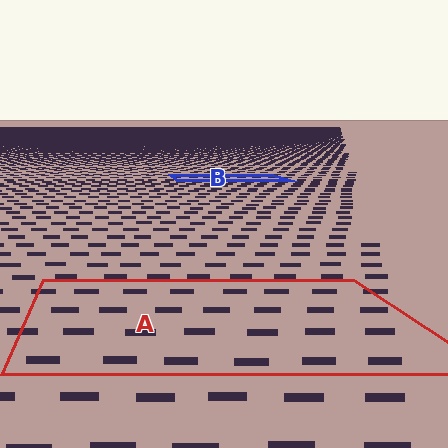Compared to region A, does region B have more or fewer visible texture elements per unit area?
Region B has more texture elements per unit area — they are packed more densely because it is farther away.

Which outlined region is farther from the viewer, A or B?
Region B is farther from the viewer — the texture elements inside it appear smaller and more densely packed.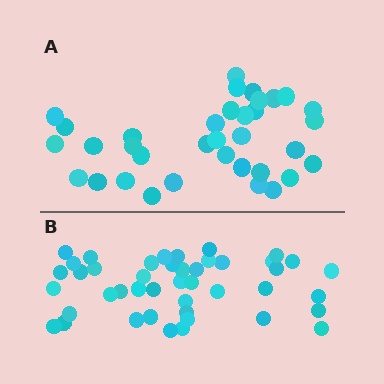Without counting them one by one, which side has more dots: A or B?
Region B (the bottom region) has more dots.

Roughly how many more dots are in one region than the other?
Region B has roughly 8 or so more dots than region A.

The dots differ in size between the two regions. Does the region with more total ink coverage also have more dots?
No. Region A has more total ink coverage because its dots are larger, but region B actually contains more individual dots. Total area can be misleading — the number of items is what matters here.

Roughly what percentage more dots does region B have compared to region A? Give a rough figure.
About 25% more.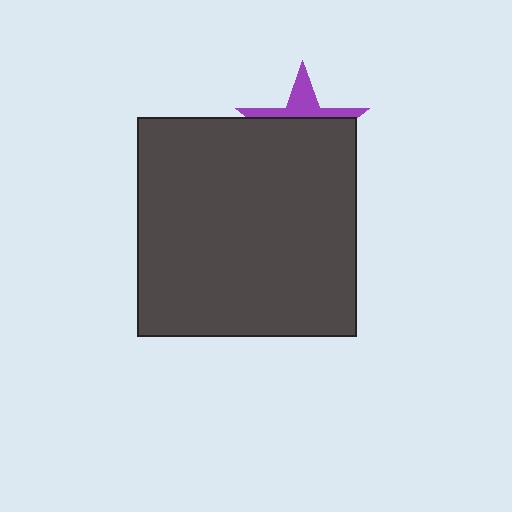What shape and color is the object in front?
The object in front is a dark gray square.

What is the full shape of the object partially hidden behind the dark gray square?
The partially hidden object is a purple star.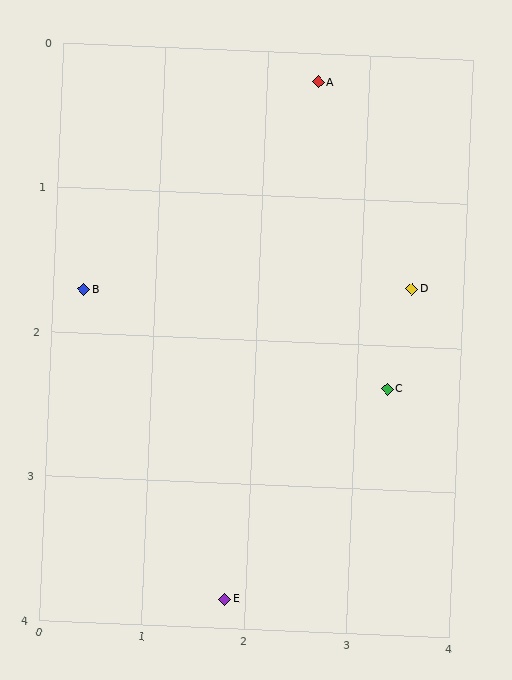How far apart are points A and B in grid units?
Points A and B are about 2.7 grid units apart.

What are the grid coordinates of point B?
Point B is at approximately (0.3, 1.7).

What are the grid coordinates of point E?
Point E is at approximately (1.8, 3.8).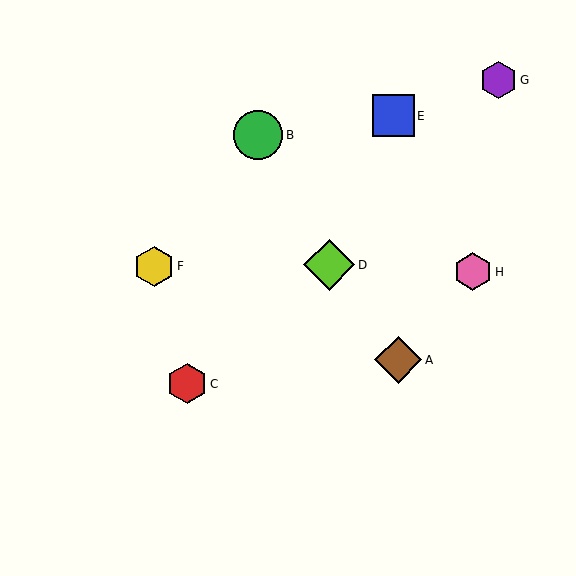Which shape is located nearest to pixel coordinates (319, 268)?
The lime diamond (labeled D) at (329, 265) is nearest to that location.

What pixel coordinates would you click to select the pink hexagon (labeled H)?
Click at (473, 272) to select the pink hexagon H.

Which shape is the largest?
The lime diamond (labeled D) is the largest.